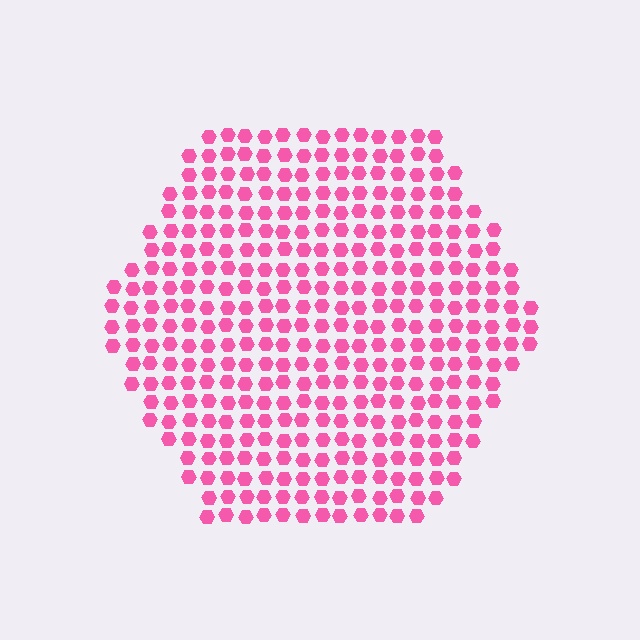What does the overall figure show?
The overall figure shows a hexagon.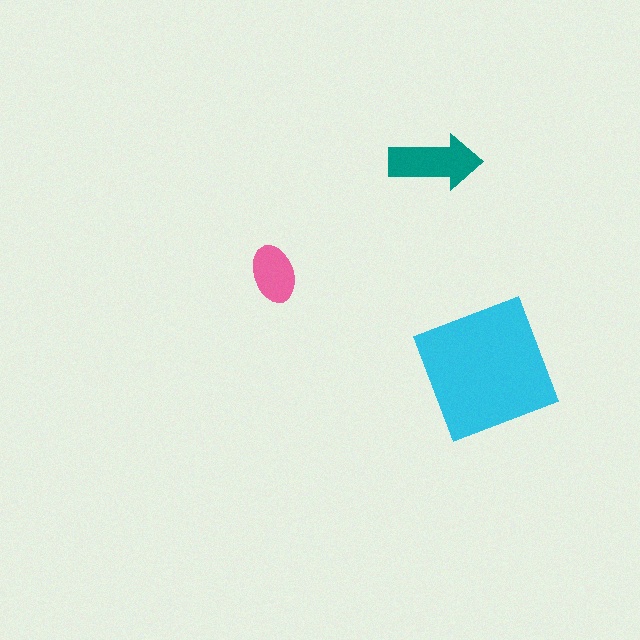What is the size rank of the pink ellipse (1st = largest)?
3rd.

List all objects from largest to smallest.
The cyan square, the teal arrow, the pink ellipse.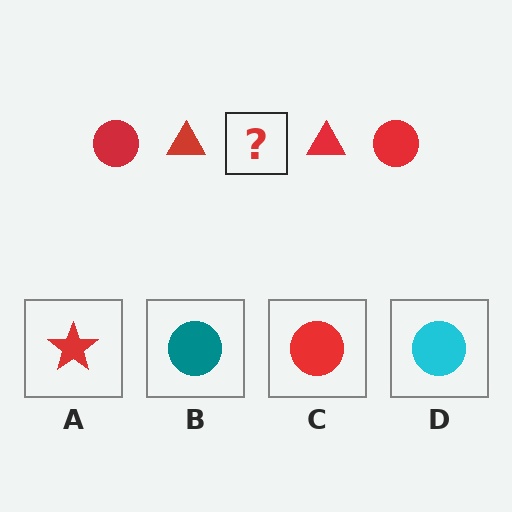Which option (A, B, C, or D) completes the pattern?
C.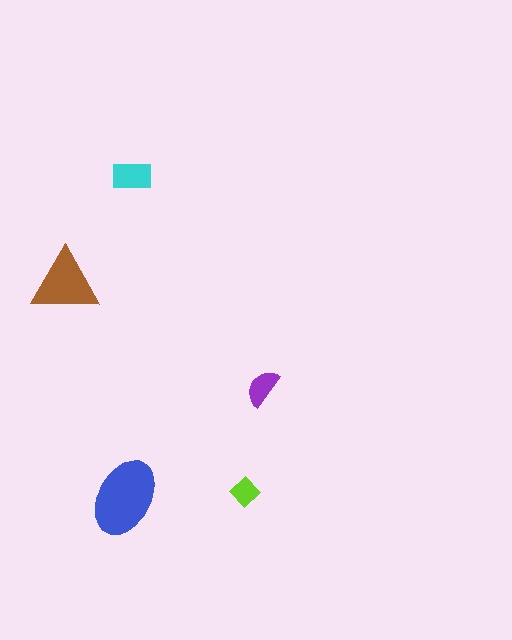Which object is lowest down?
The blue ellipse is bottommost.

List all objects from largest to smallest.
The blue ellipse, the brown triangle, the cyan rectangle, the purple semicircle, the lime diamond.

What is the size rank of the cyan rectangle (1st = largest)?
3rd.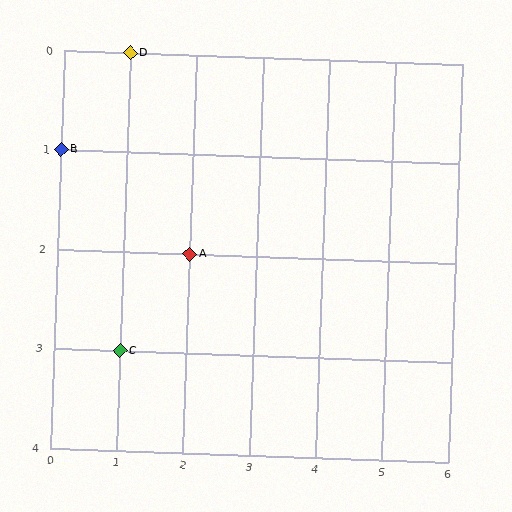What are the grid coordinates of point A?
Point A is at grid coordinates (2, 2).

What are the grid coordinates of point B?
Point B is at grid coordinates (0, 1).